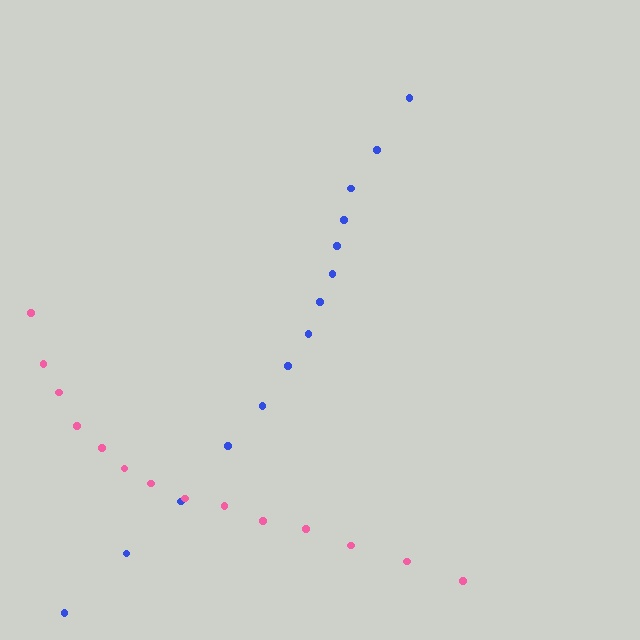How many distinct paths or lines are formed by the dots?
There are 2 distinct paths.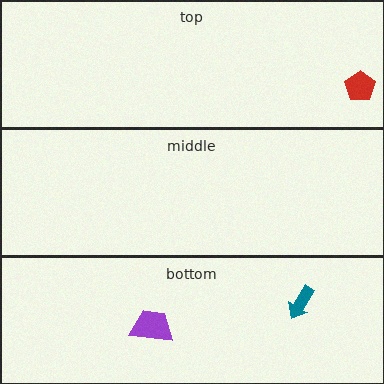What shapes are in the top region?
The red pentagon.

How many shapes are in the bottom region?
2.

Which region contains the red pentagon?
The top region.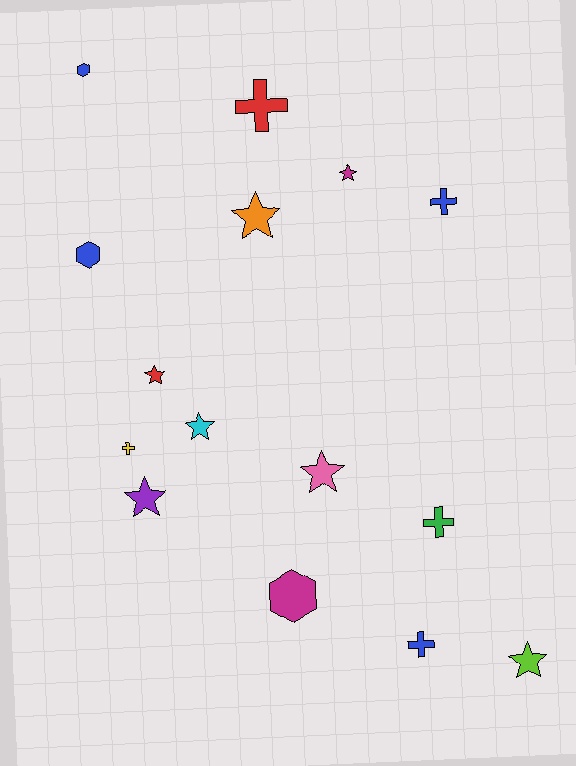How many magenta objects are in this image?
There are 2 magenta objects.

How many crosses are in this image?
There are 5 crosses.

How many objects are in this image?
There are 15 objects.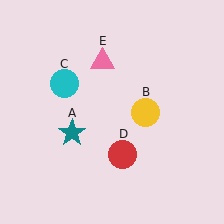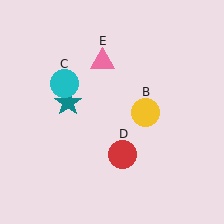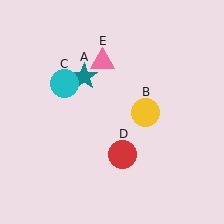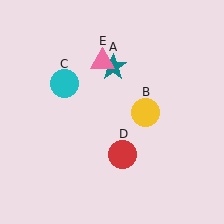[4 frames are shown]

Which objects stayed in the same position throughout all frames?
Yellow circle (object B) and cyan circle (object C) and red circle (object D) and pink triangle (object E) remained stationary.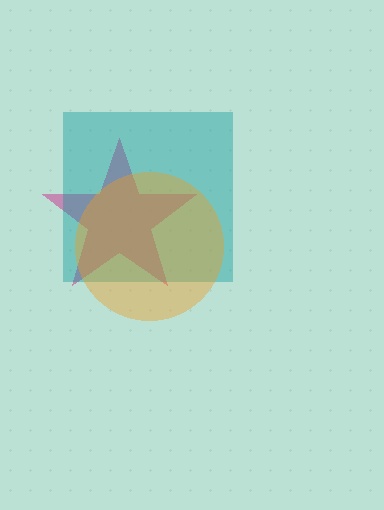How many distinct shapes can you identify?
There are 3 distinct shapes: a magenta star, a teal square, an orange circle.